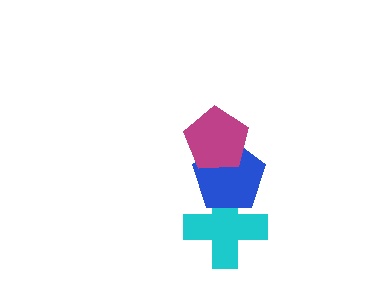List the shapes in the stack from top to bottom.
From top to bottom: the magenta pentagon, the blue pentagon, the cyan cross.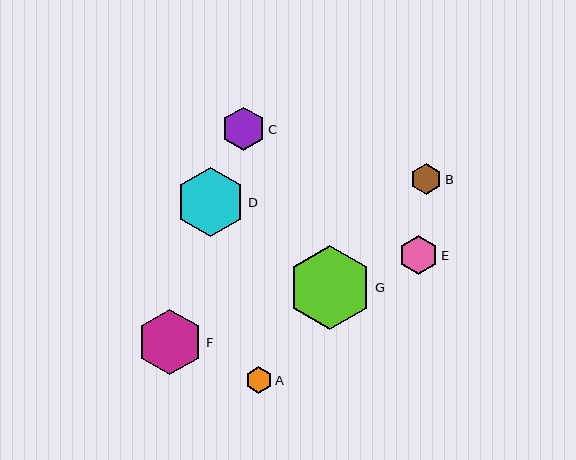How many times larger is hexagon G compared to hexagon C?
Hexagon G is approximately 1.9 times the size of hexagon C.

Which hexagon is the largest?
Hexagon G is the largest with a size of approximately 84 pixels.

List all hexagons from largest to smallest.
From largest to smallest: G, D, F, C, E, B, A.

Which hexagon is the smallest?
Hexagon A is the smallest with a size of approximately 26 pixels.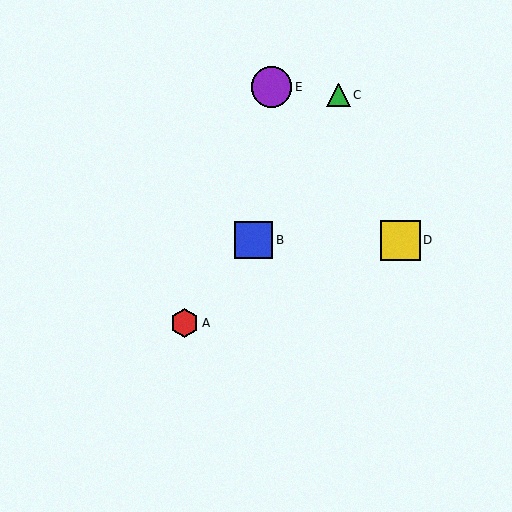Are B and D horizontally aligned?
Yes, both are at y≈240.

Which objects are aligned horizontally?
Objects B, D are aligned horizontally.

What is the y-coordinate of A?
Object A is at y≈323.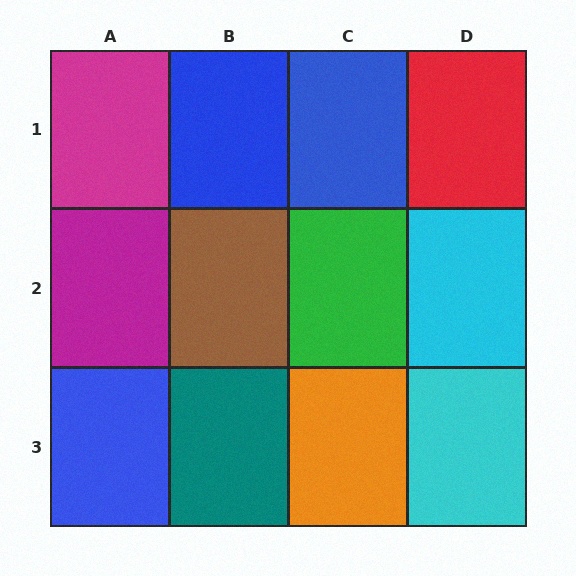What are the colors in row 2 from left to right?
Magenta, brown, green, cyan.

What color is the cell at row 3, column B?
Teal.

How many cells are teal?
1 cell is teal.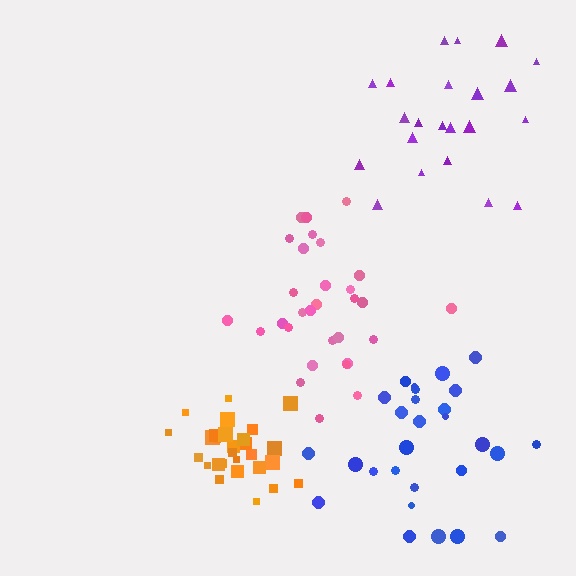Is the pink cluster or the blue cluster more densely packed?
Pink.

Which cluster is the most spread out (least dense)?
Purple.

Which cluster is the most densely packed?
Orange.